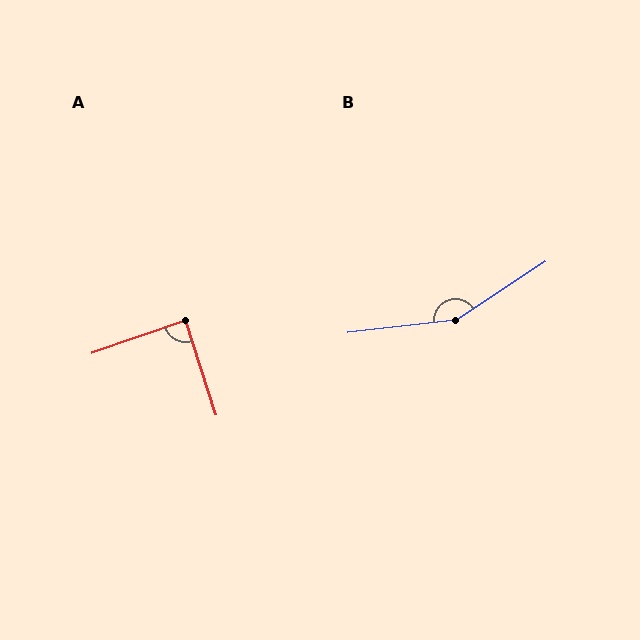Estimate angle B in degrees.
Approximately 153 degrees.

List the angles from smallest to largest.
A (89°), B (153°).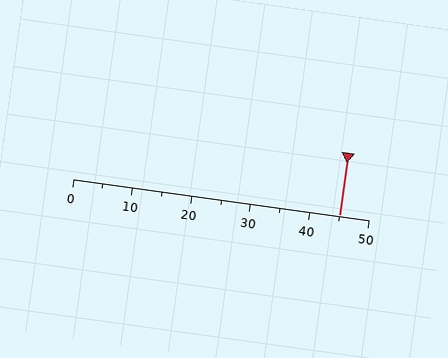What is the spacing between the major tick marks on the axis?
The major ticks are spaced 10 apart.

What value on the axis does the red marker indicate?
The marker indicates approximately 45.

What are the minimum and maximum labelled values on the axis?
The axis runs from 0 to 50.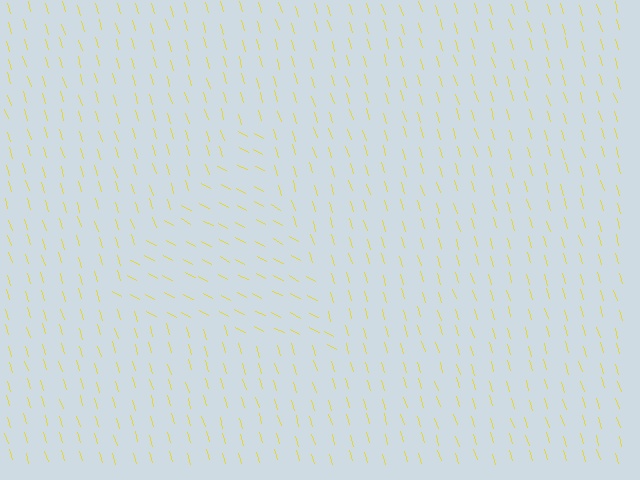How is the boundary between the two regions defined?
The boundary is defined purely by a change in line orientation (approximately 45 degrees difference). All lines are the same color and thickness.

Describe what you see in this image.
The image is filled with small yellow line segments. A triangle region in the image has lines oriented differently from the surrounding lines, creating a visible texture boundary.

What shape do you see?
I see a triangle.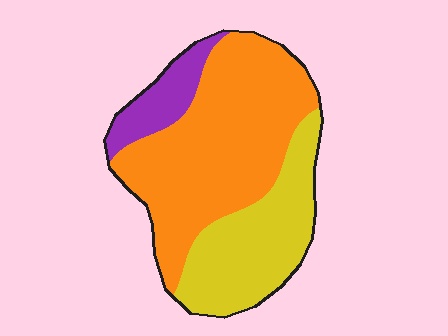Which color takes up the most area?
Orange, at roughly 55%.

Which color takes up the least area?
Purple, at roughly 10%.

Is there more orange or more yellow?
Orange.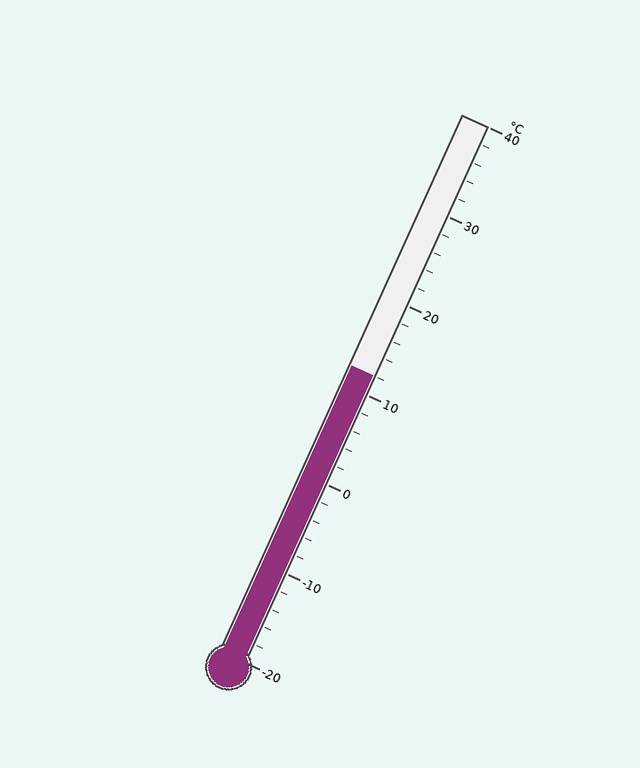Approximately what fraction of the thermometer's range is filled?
The thermometer is filled to approximately 55% of its range.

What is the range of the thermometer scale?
The thermometer scale ranges from -20°C to 40°C.